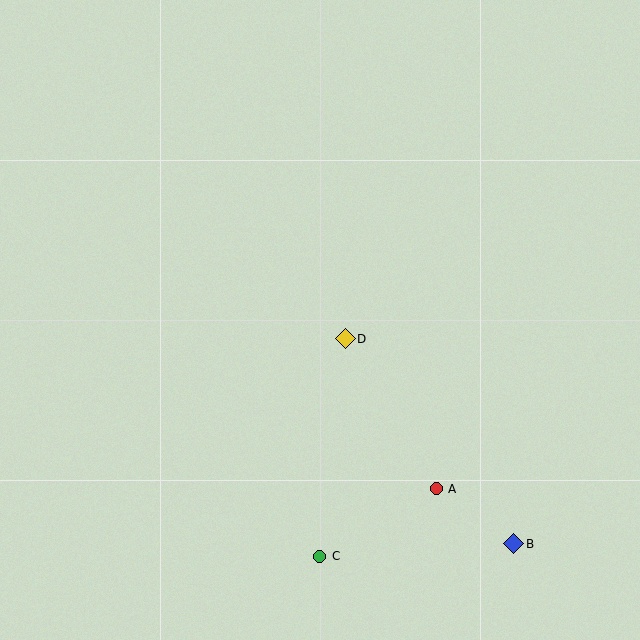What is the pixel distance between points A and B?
The distance between A and B is 95 pixels.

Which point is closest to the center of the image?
Point D at (345, 339) is closest to the center.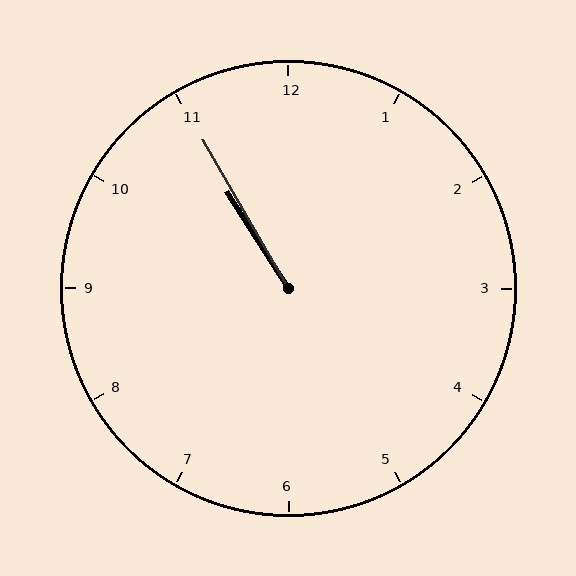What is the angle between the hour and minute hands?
Approximately 2 degrees.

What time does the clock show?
10:55.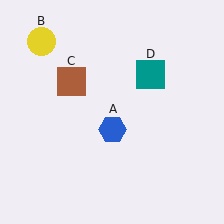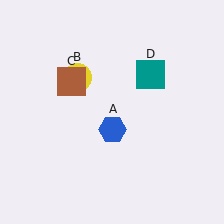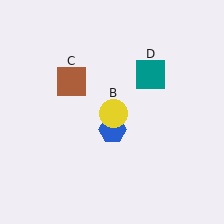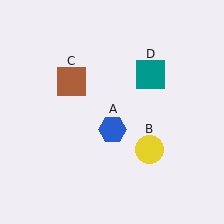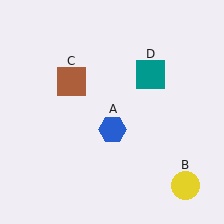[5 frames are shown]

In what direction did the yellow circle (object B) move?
The yellow circle (object B) moved down and to the right.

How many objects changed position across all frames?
1 object changed position: yellow circle (object B).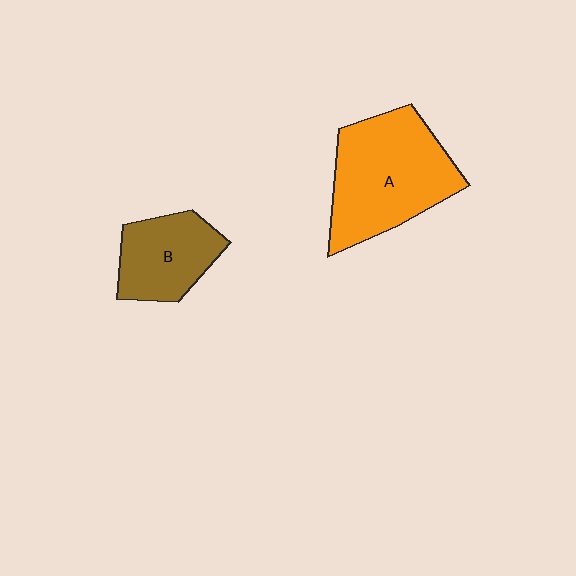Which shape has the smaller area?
Shape B (brown).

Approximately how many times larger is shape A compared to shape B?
Approximately 1.7 times.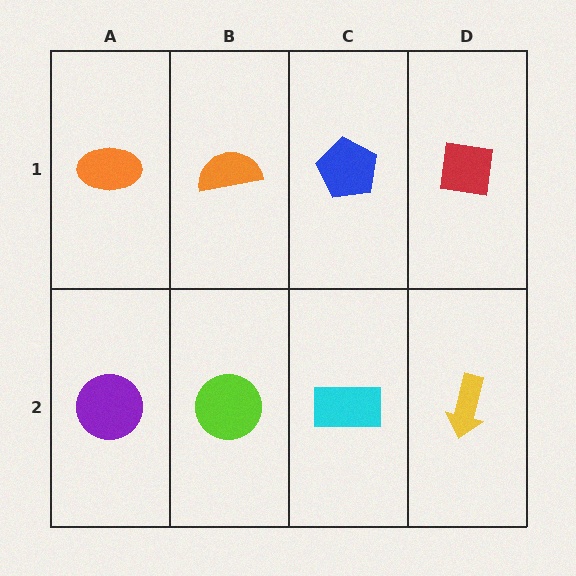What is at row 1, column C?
A blue pentagon.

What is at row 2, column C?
A cyan rectangle.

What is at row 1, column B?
An orange semicircle.